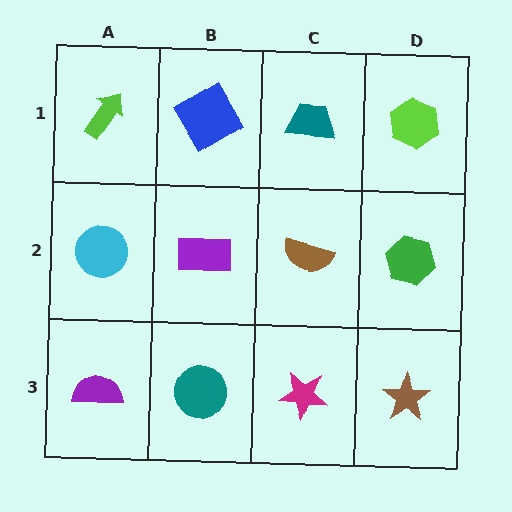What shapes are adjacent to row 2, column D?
A lime hexagon (row 1, column D), a brown star (row 3, column D), a brown semicircle (row 2, column C).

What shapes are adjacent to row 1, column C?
A brown semicircle (row 2, column C), a blue diamond (row 1, column B), a lime hexagon (row 1, column D).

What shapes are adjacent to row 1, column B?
A purple rectangle (row 2, column B), a lime arrow (row 1, column A), a teal trapezoid (row 1, column C).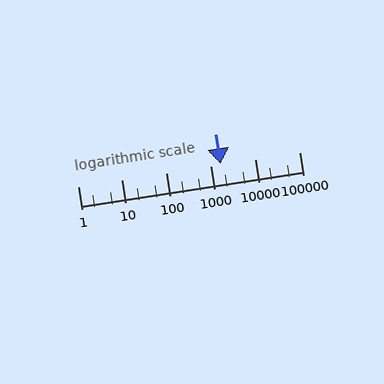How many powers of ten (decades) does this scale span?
The scale spans 5 decades, from 1 to 100000.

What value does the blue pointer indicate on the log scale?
The pointer indicates approximately 1700.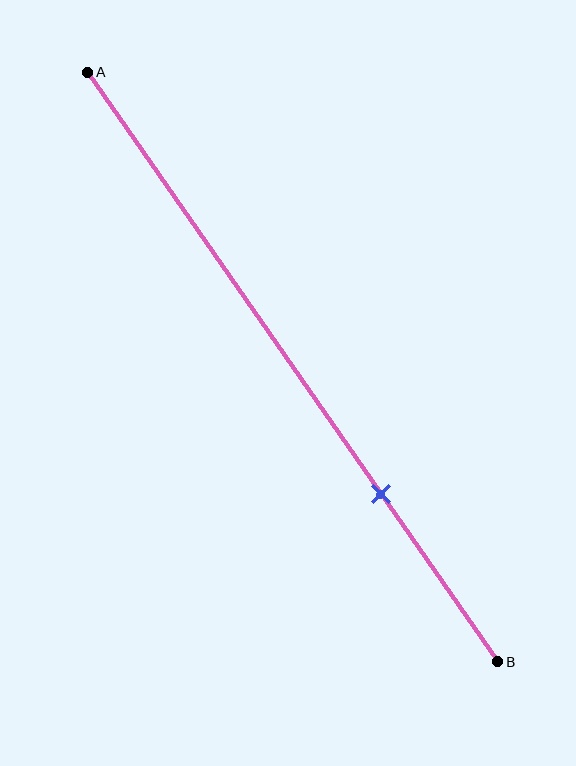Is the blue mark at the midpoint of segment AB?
No, the mark is at about 70% from A, not at the 50% midpoint.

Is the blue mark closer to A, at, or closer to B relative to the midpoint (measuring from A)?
The blue mark is closer to point B than the midpoint of segment AB.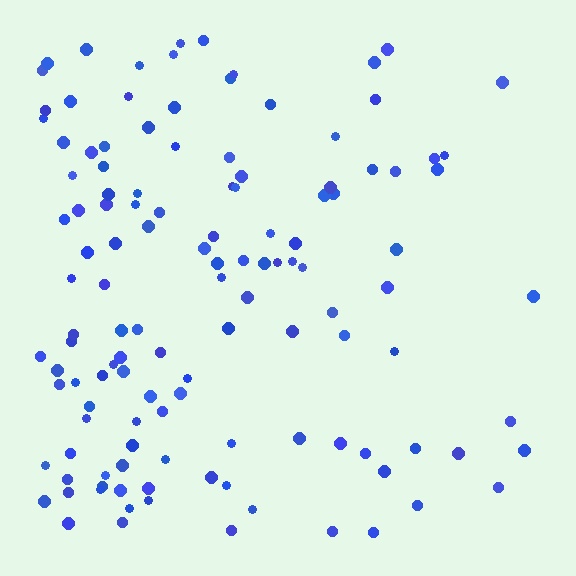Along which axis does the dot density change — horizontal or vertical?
Horizontal.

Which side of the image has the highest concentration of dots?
The left.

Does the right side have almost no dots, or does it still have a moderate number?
Still a moderate number, just noticeably fewer than the left.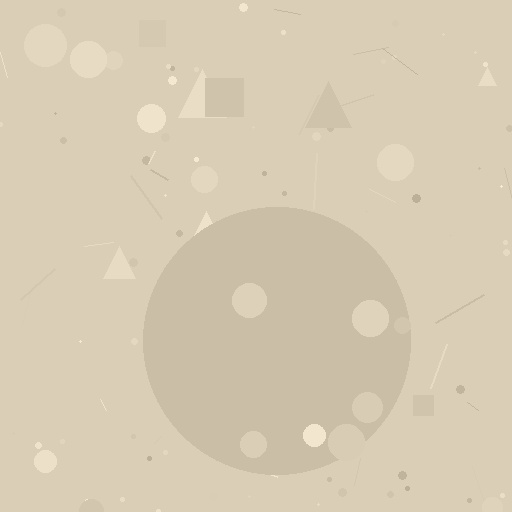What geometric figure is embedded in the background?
A circle is embedded in the background.